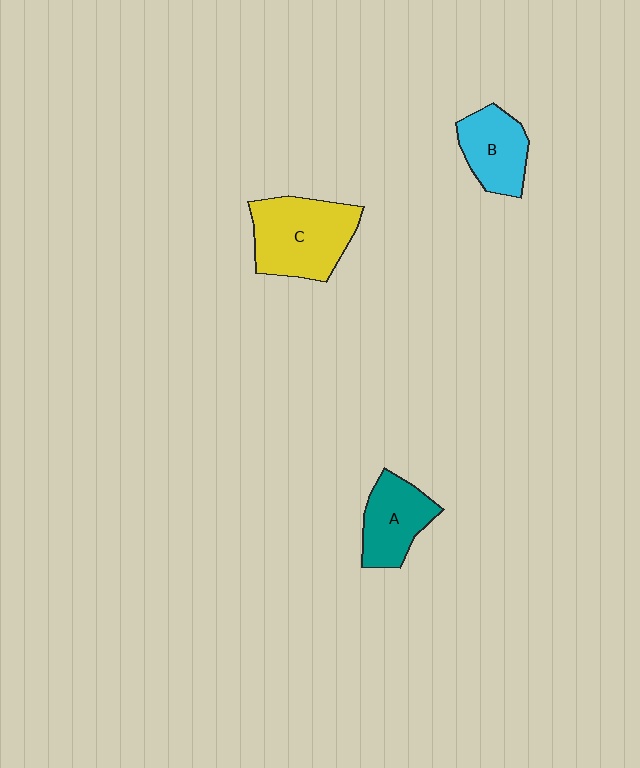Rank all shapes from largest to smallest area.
From largest to smallest: C (yellow), A (teal), B (cyan).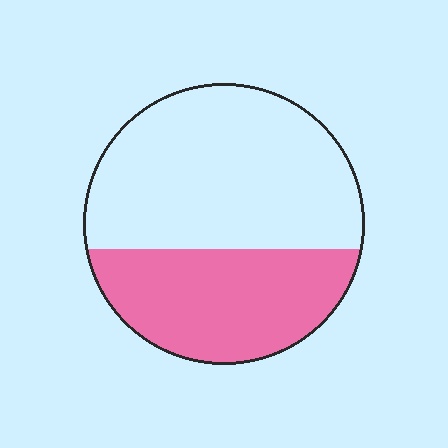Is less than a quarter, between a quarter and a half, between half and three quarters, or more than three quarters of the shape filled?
Between a quarter and a half.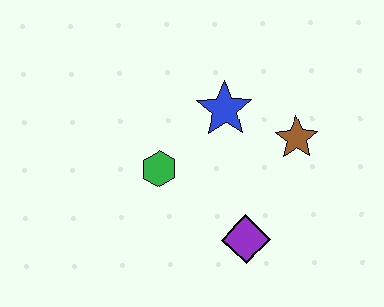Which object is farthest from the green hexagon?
The brown star is farthest from the green hexagon.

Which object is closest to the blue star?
The brown star is closest to the blue star.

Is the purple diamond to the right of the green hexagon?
Yes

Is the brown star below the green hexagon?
No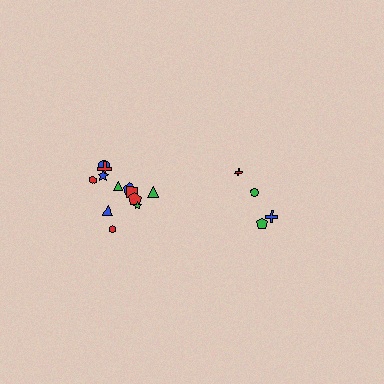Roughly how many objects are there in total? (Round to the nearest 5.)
Roughly 15 objects in total.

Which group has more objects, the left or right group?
The left group.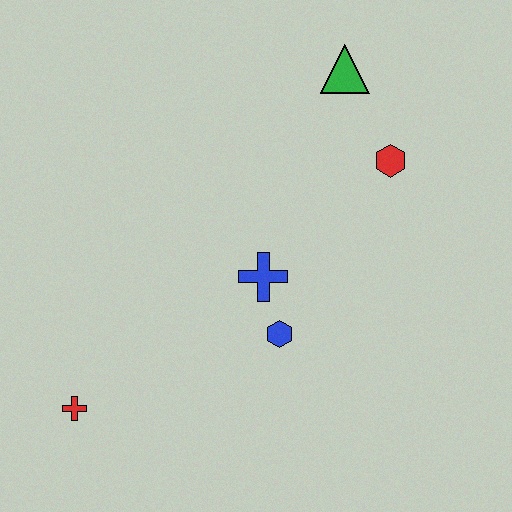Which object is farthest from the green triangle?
The red cross is farthest from the green triangle.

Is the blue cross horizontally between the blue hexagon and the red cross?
Yes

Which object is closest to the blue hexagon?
The blue cross is closest to the blue hexagon.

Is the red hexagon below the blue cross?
No